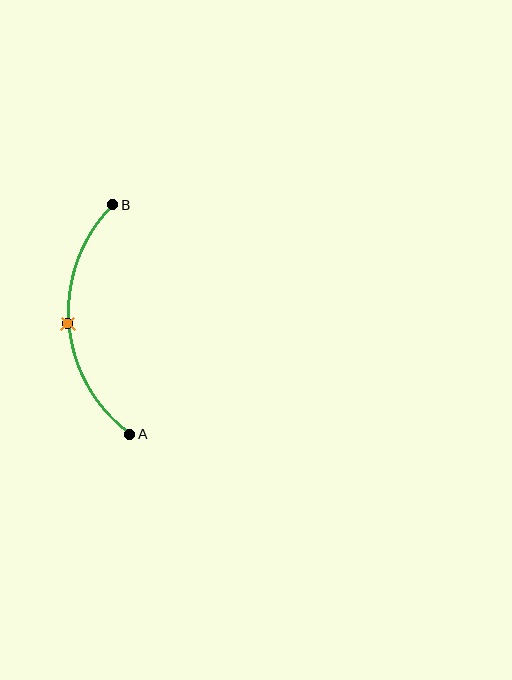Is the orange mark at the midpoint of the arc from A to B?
Yes. The orange mark lies on the arc at equal arc-length from both A and B — it is the arc midpoint.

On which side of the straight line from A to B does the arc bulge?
The arc bulges to the left of the straight line connecting A and B.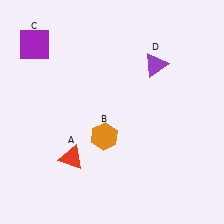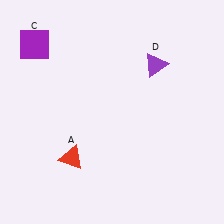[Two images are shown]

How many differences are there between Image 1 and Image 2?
There is 1 difference between the two images.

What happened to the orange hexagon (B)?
The orange hexagon (B) was removed in Image 2. It was in the bottom-left area of Image 1.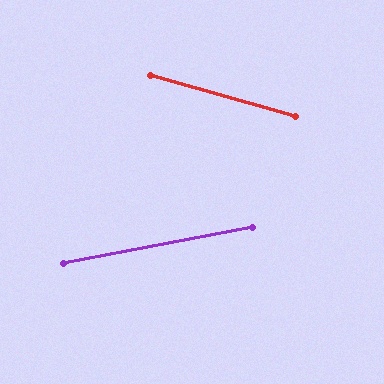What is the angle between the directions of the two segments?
Approximately 27 degrees.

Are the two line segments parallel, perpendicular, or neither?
Neither parallel nor perpendicular — they differ by about 27°.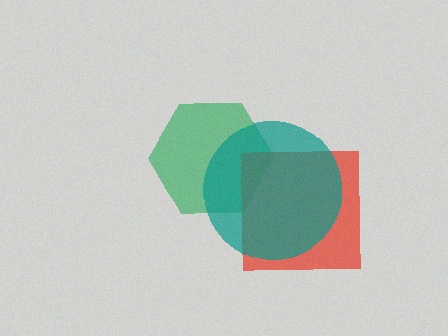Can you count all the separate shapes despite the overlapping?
Yes, there are 3 separate shapes.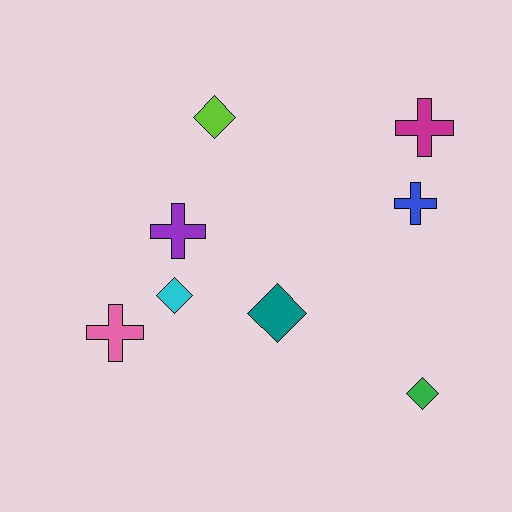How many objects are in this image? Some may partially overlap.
There are 8 objects.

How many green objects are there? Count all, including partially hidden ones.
There is 1 green object.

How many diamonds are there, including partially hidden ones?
There are 4 diamonds.